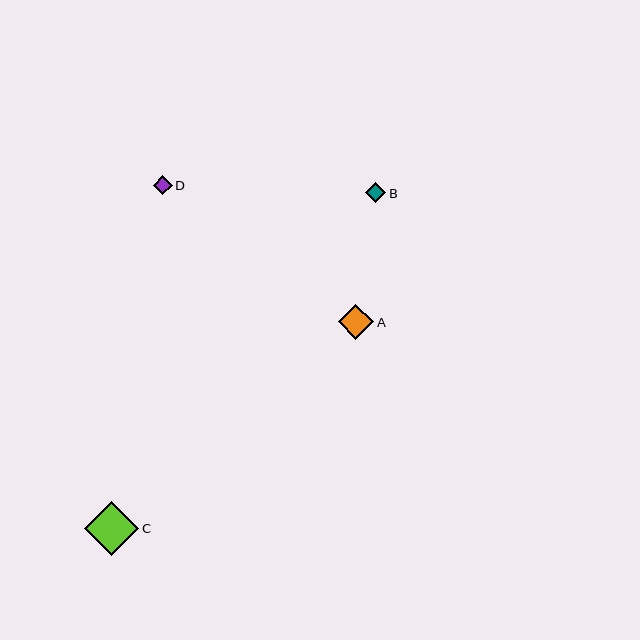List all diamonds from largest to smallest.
From largest to smallest: C, A, B, D.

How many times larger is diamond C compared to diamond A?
Diamond C is approximately 1.5 times the size of diamond A.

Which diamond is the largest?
Diamond C is the largest with a size of approximately 54 pixels.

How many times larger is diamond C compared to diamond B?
Diamond C is approximately 2.7 times the size of diamond B.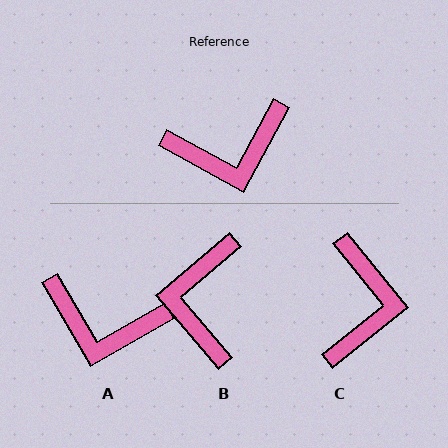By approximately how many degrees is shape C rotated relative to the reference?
Approximately 68 degrees counter-clockwise.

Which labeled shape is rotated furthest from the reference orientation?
B, about 111 degrees away.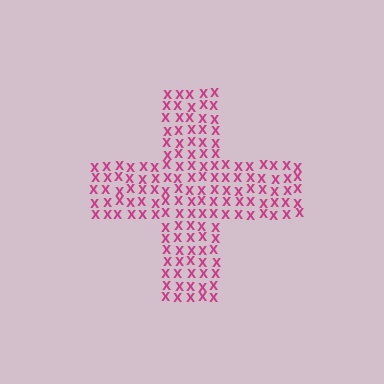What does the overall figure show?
The overall figure shows a cross.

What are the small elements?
The small elements are letter X's.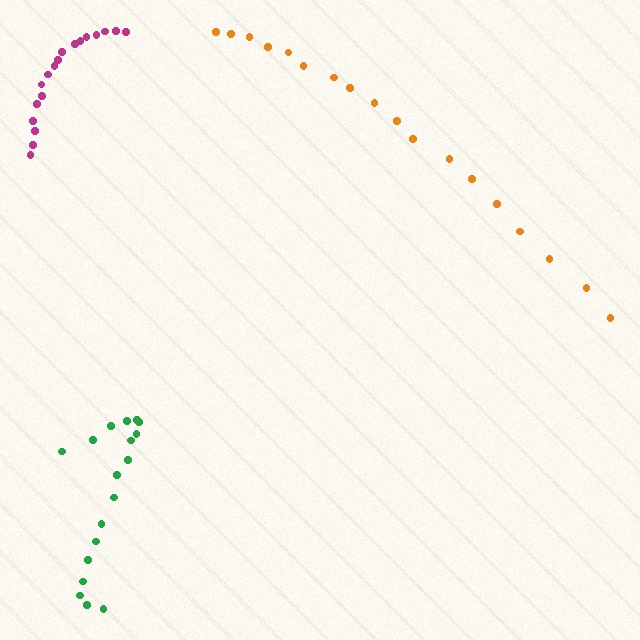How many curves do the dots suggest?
There are 3 distinct paths.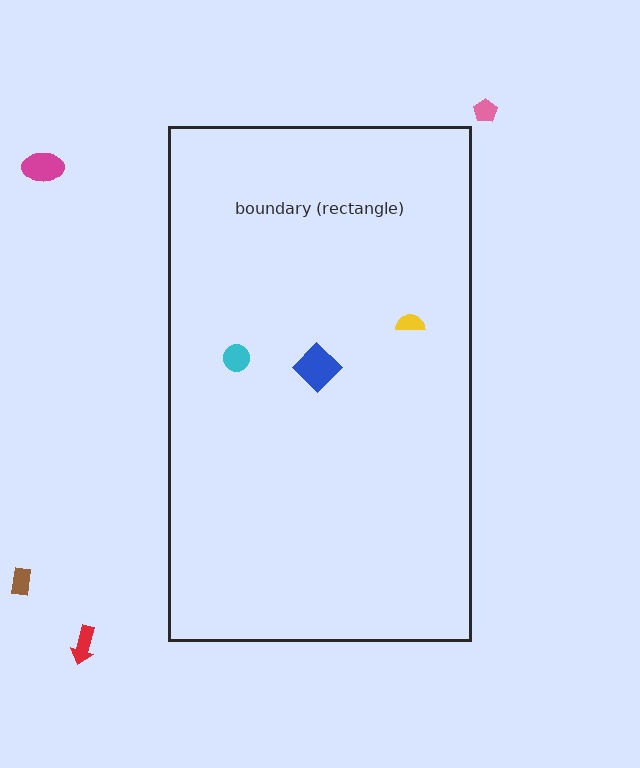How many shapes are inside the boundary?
3 inside, 4 outside.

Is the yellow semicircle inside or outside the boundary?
Inside.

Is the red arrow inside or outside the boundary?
Outside.